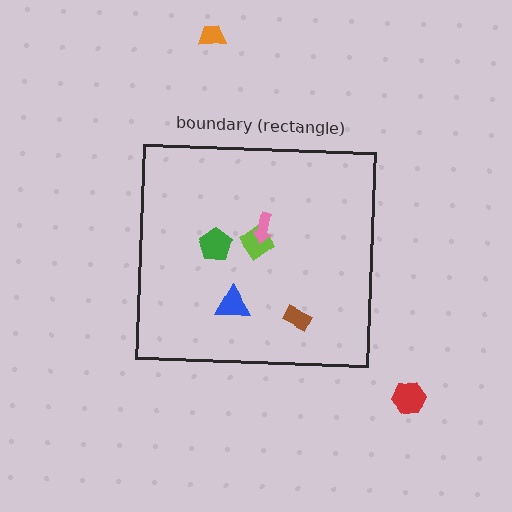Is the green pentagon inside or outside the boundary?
Inside.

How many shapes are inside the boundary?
5 inside, 2 outside.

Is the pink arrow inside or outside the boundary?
Inside.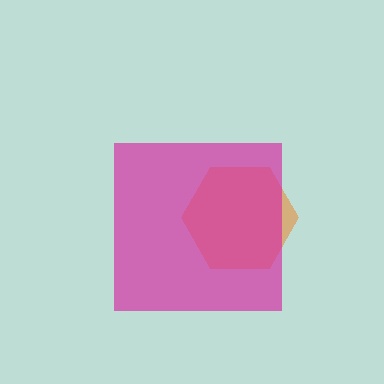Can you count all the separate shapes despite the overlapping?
Yes, there are 2 separate shapes.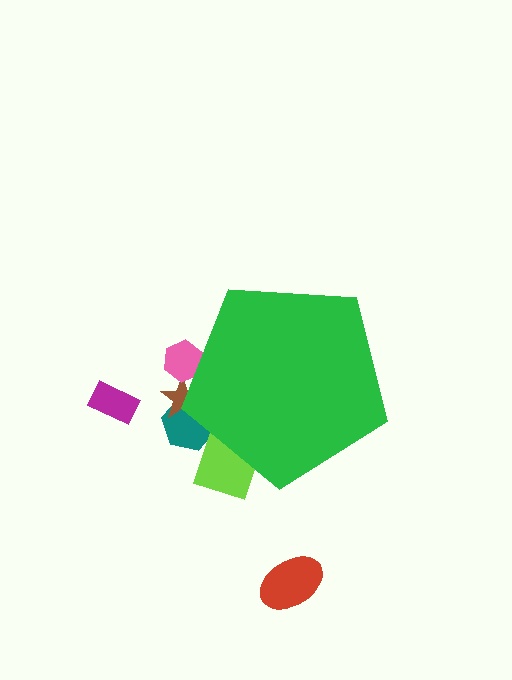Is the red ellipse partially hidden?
No, the red ellipse is fully visible.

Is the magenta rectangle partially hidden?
No, the magenta rectangle is fully visible.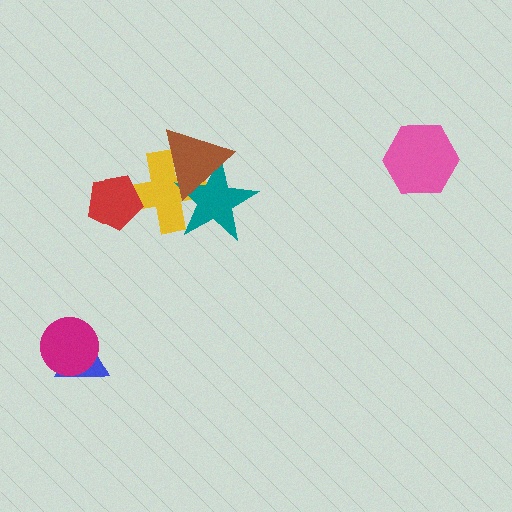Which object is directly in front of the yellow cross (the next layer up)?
The red pentagon is directly in front of the yellow cross.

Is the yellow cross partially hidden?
Yes, it is partially covered by another shape.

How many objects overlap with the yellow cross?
3 objects overlap with the yellow cross.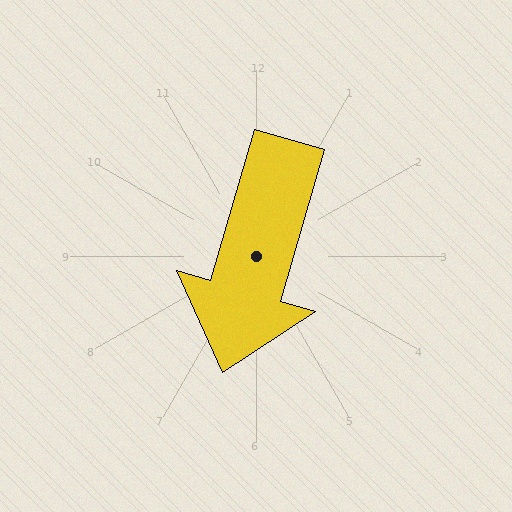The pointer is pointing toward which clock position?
Roughly 7 o'clock.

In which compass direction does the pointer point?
South.